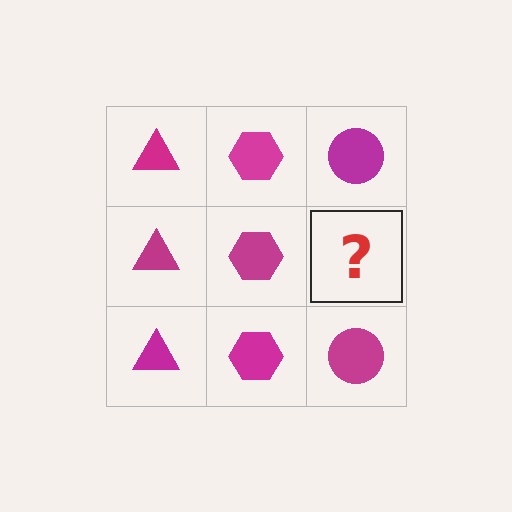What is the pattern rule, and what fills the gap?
The rule is that each column has a consistent shape. The gap should be filled with a magenta circle.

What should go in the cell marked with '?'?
The missing cell should contain a magenta circle.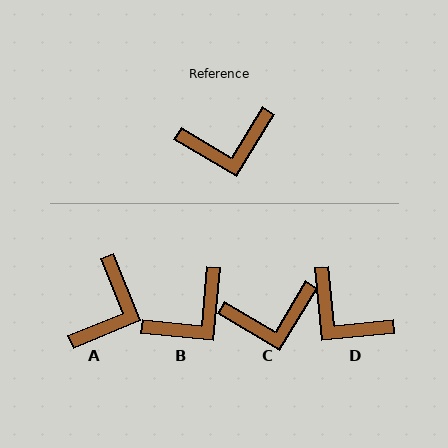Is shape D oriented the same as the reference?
No, it is off by about 53 degrees.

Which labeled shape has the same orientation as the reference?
C.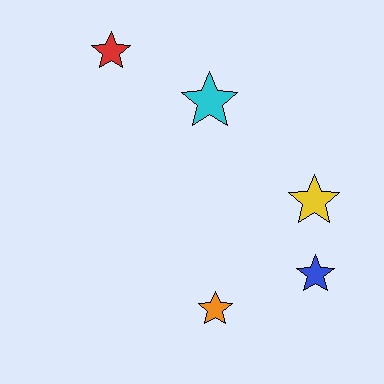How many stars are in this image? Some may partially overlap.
There are 5 stars.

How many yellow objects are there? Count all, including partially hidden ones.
There is 1 yellow object.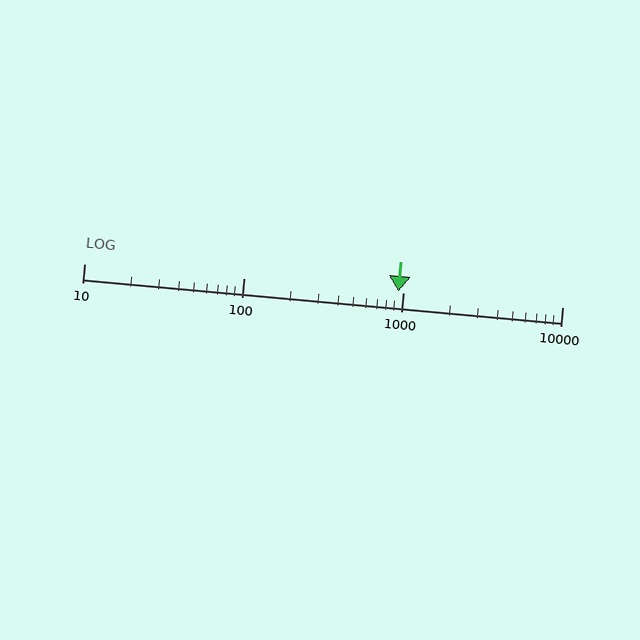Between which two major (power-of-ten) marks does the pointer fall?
The pointer is between 100 and 1000.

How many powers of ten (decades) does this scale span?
The scale spans 3 decades, from 10 to 10000.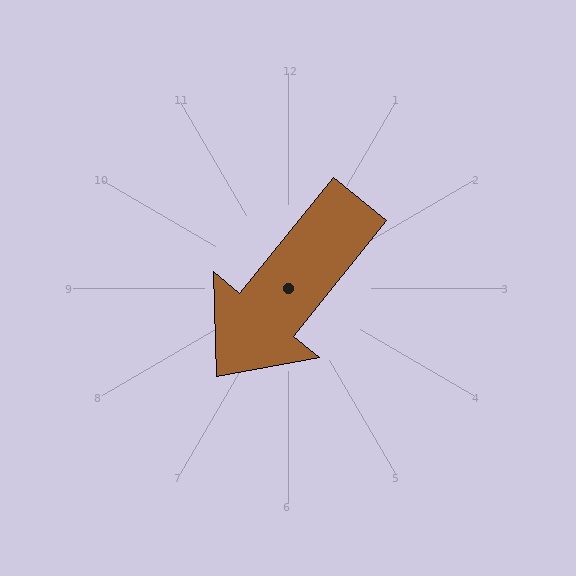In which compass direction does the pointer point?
Southwest.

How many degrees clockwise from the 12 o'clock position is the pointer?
Approximately 219 degrees.